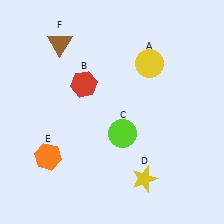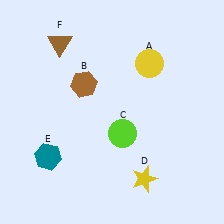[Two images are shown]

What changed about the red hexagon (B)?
In Image 1, B is red. In Image 2, it changed to brown.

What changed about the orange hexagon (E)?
In Image 1, E is orange. In Image 2, it changed to teal.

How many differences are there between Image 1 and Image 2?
There are 2 differences between the two images.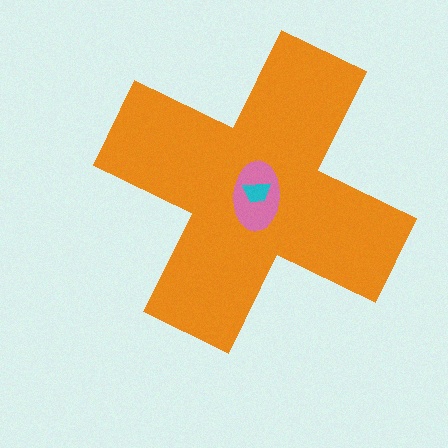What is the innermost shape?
The cyan trapezoid.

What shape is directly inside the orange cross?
The pink ellipse.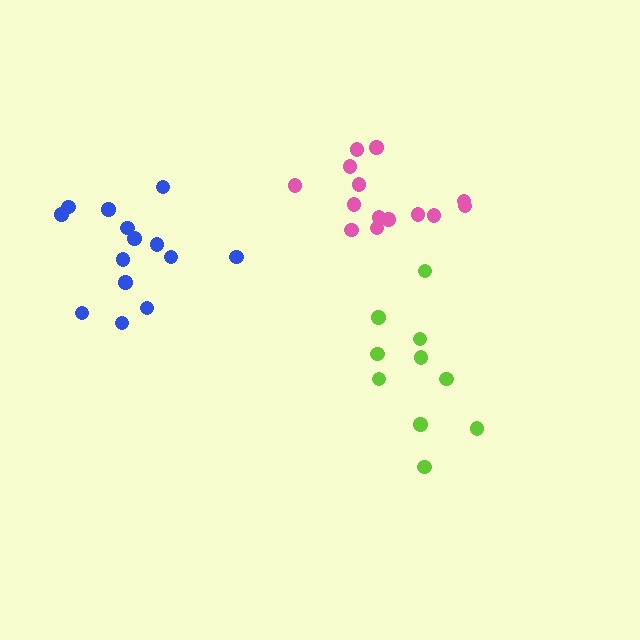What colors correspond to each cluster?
The clusters are colored: blue, pink, lime.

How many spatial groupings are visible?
There are 3 spatial groupings.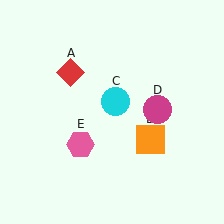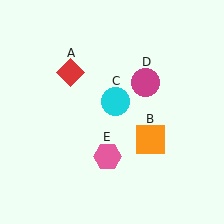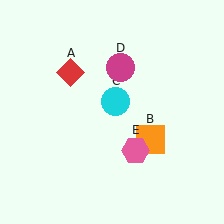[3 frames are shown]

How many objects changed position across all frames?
2 objects changed position: magenta circle (object D), pink hexagon (object E).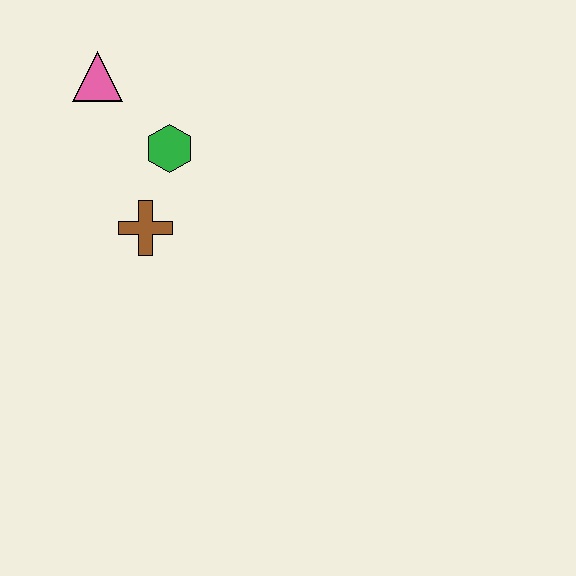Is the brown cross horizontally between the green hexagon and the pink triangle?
Yes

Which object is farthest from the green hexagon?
The pink triangle is farthest from the green hexagon.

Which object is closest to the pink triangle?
The green hexagon is closest to the pink triangle.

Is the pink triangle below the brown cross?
No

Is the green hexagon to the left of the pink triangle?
No